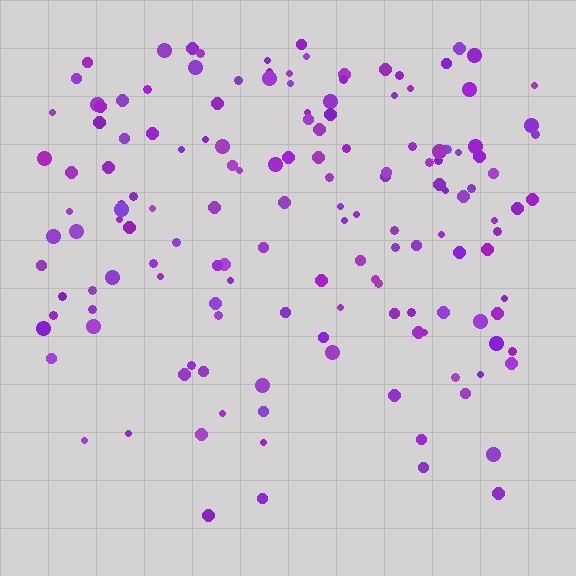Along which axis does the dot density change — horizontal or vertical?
Vertical.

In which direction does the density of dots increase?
From bottom to top, with the top side densest.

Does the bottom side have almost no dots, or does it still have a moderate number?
Still a moderate number, just noticeably fewer than the top.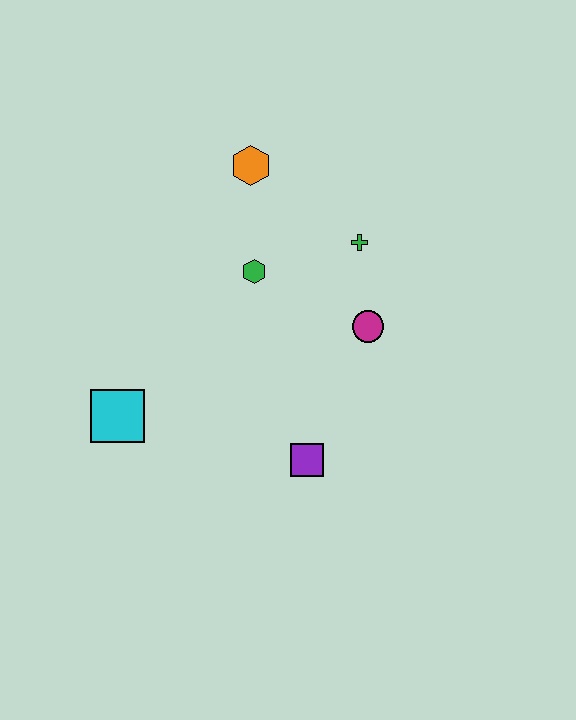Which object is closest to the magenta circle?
The green cross is closest to the magenta circle.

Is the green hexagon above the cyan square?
Yes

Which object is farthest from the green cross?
The cyan square is farthest from the green cross.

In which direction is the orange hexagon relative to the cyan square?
The orange hexagon is above the cyan square.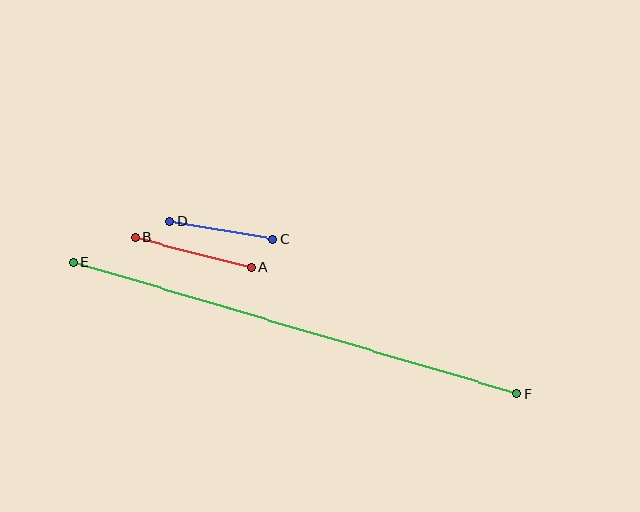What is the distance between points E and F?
The distance is approximately 462 pixels.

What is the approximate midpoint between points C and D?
The midpoint is at approximately (222, 230) pixels.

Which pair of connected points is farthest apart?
Points E and F are farthest apart.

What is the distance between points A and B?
The distance is approximately 119 pixels.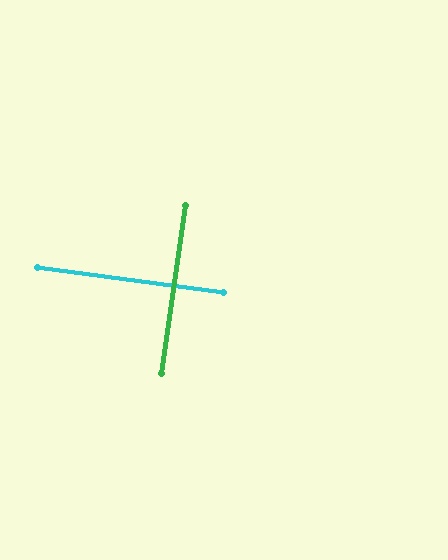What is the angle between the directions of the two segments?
Approximately 89 degrees.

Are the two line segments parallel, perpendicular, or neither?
Perpendicular — they meet at approximately 89°.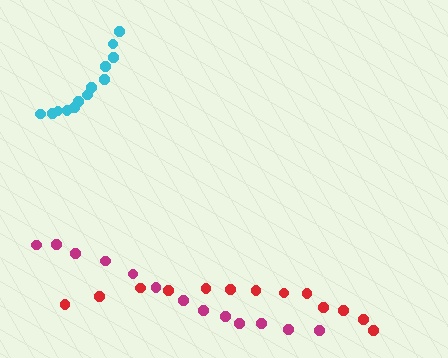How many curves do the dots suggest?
There are 3 distinct paths.